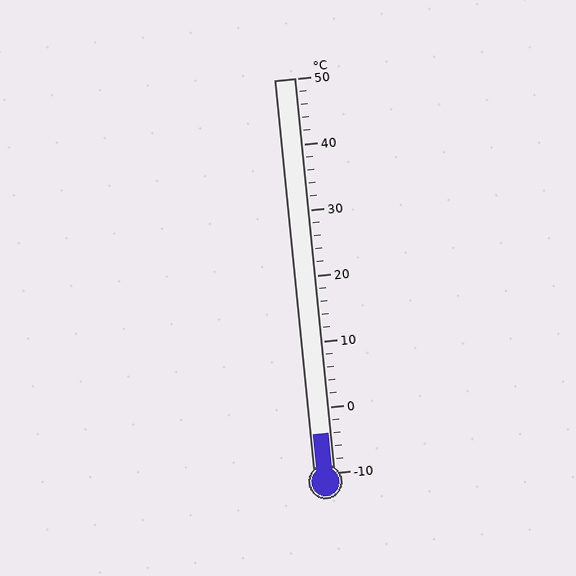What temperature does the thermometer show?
The thermometer shows approximately -4°C.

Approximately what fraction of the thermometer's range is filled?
The thermometer is filled to approximately 10% of its range.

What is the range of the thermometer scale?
The thermometer scale ranges from -10°C to 50°C.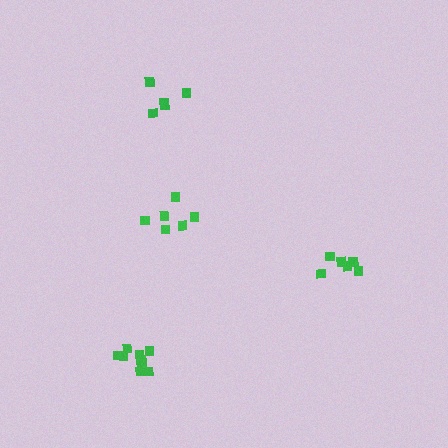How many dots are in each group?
Group 1: 6 dots, Group 2: 5 dots, Group 3: 6 dots, Group 4: 10 dots (27 total).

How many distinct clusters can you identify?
There are 4 distinct clusters.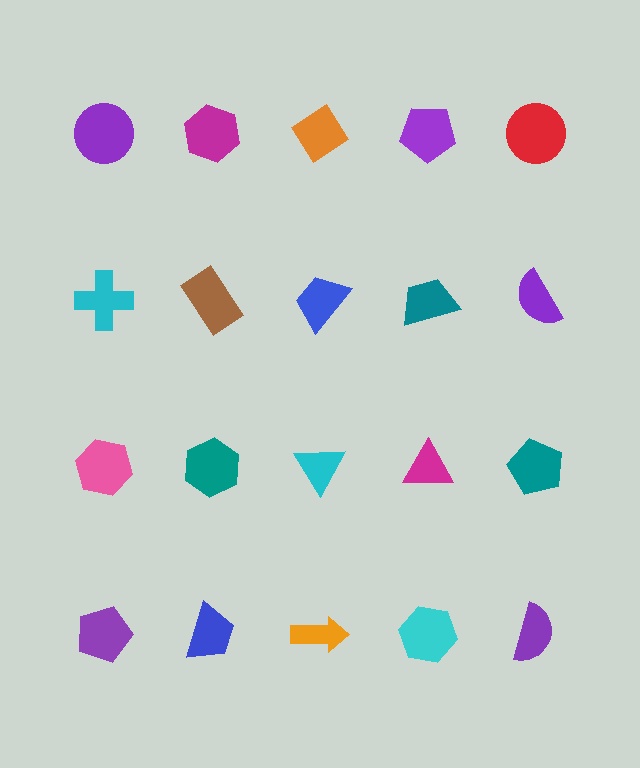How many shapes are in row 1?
5 shapes.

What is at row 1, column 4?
A purple pentagon.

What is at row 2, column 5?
A purple semicircle.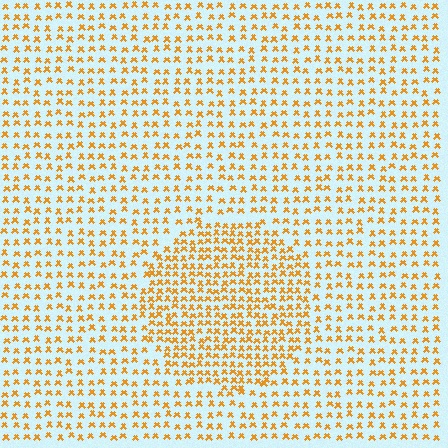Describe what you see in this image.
The image contains small orange elements arranged at two different densities. A circle-shaped region is visible where the elements are more densely packed than the surrounding area.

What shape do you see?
I see a circle.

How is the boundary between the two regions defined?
The boundary is defined by a change in element density (approximately 1.7x ratio). All elements are the same color, size, and shape.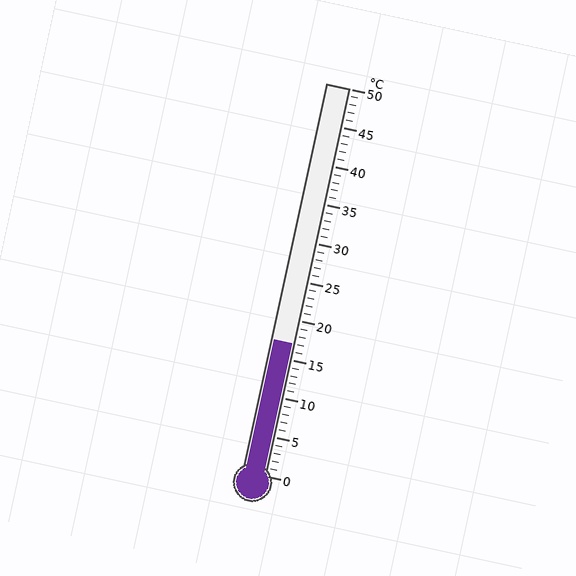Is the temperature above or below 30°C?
The temperature is below 30°C.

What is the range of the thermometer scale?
The thermometer scale ranges from 0°C to 50°C.